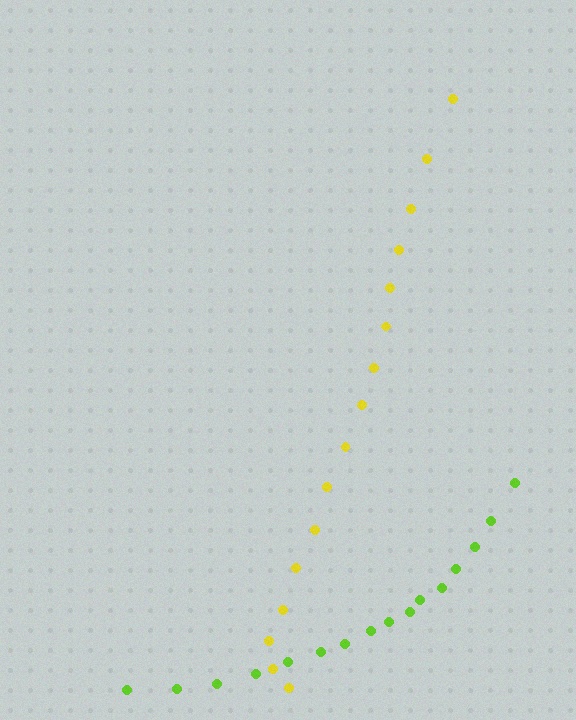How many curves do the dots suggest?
There are 2 distinct paths.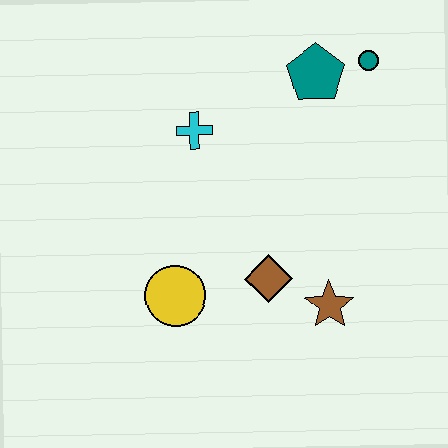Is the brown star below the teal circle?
Yes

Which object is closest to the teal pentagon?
The teal circle is closest to the teal pentagon.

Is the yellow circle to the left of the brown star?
Yes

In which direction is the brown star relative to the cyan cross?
The brown star is below the cyan cross.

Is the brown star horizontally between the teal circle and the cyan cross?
Yes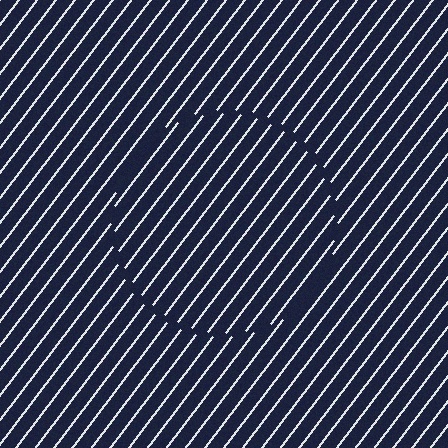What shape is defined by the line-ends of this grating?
An illusory circle. The interior of the shape contains the same grating, shifted by half a period — the contour is defined by the phase discontinuity where line-ends from the inner and outer gratings abut.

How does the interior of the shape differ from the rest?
The interior of the shape contains the same grating, shifted by half a period — the contour is defined by the phase discontinuity where line-ends from the inner and outer gratings abut.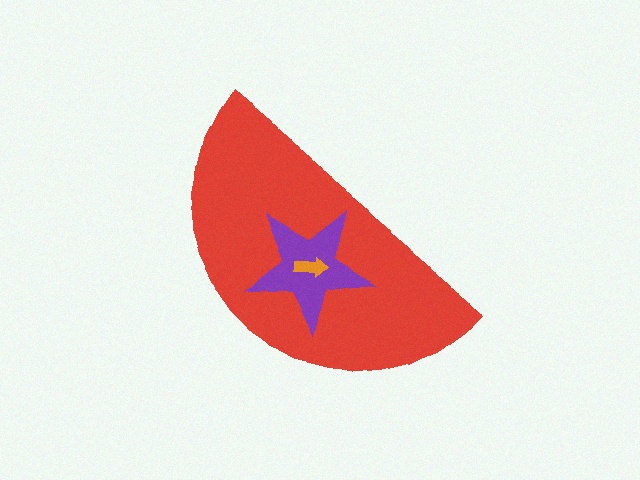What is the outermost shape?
The red semicircle.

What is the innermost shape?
The orange arrow.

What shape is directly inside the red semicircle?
The purple star.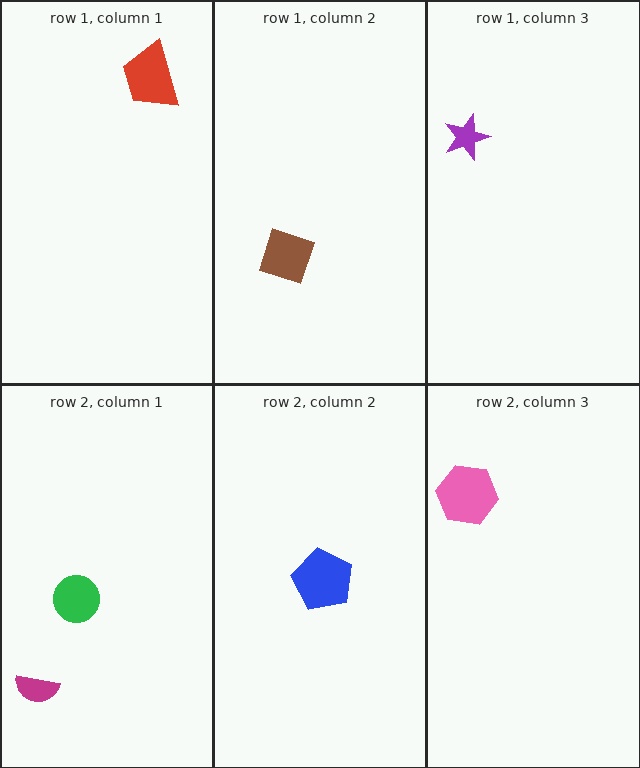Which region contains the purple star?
The row 1, column 3 region.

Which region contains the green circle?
The row 2, column 1 region.